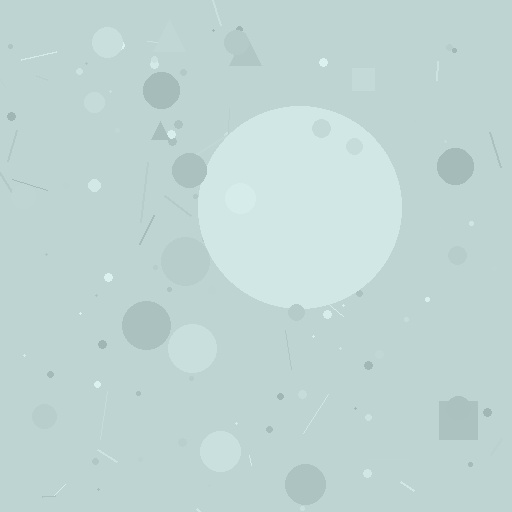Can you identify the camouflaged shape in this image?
The camouflaged shape is a circle.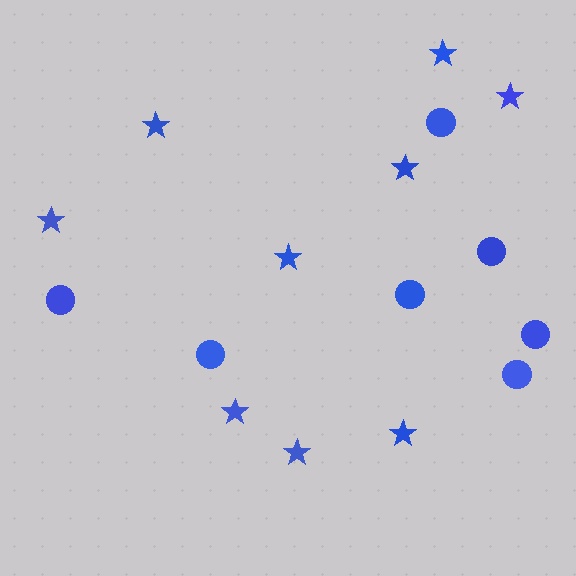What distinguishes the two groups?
There are 2 groups: one group of circles (7) and one group of stars (9).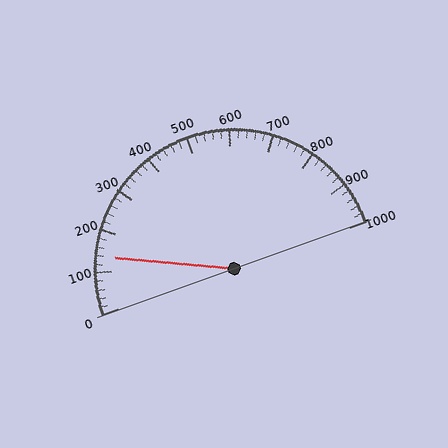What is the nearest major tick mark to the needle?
The nearest major tick mark is 100.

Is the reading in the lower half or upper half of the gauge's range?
The reading is in the lower half of the range (0 to 1000).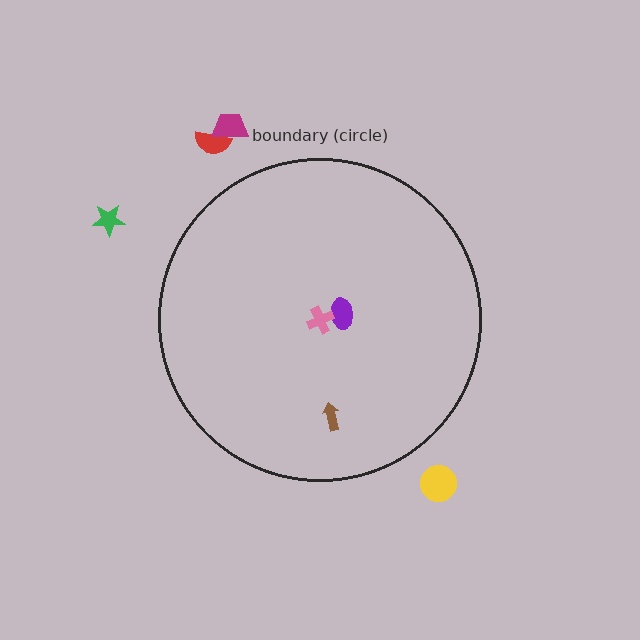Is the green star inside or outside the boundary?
Outside.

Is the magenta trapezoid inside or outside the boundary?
Outside.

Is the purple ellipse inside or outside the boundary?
Inside.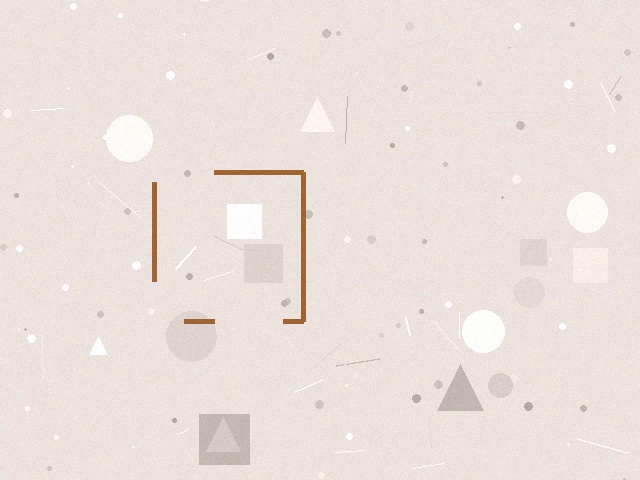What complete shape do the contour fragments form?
The contour fragments form a square.